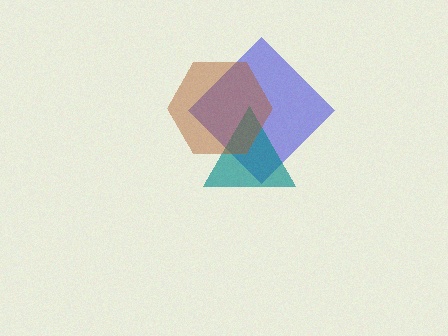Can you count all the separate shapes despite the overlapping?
Yes, there are 3 separate shapes.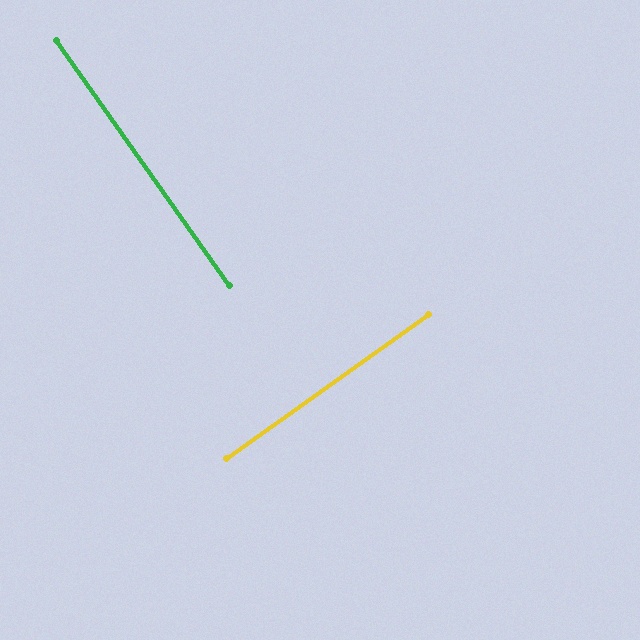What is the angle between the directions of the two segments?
Approximately 90 degrees.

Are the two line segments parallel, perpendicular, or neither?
Perpendicular — they meet at approximately 90°.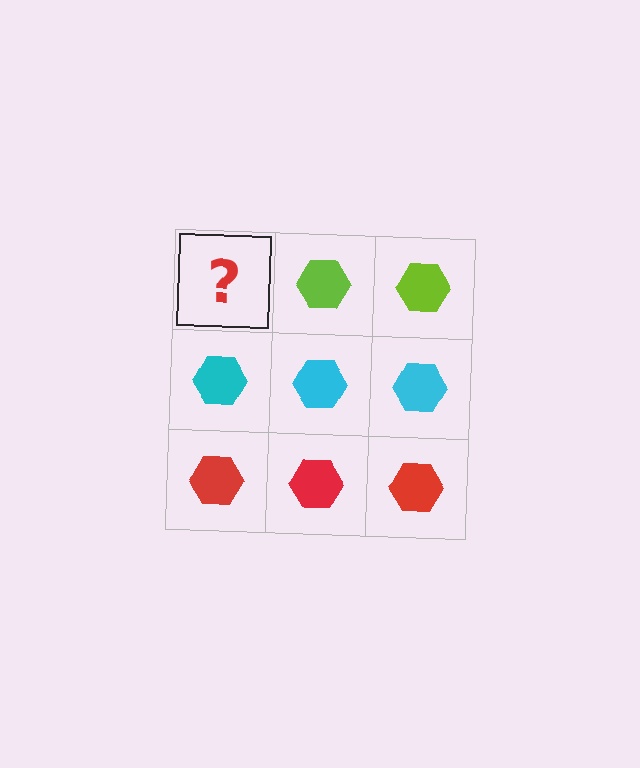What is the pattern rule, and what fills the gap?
The rule is that each row has a consistent color. The gap should be filled with a lime hexagon.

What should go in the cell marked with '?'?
The missing cell should contain a lime hexagon.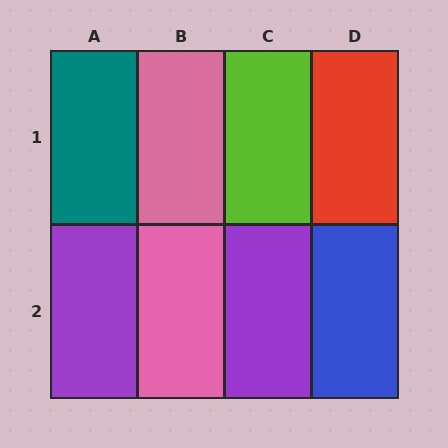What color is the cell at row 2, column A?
Purple.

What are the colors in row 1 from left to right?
Teal, pink, lime, red.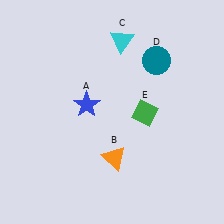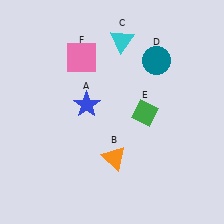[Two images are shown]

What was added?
A pink square (F) was added in Image 2.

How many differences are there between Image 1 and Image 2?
There is 1 difference between the two images.